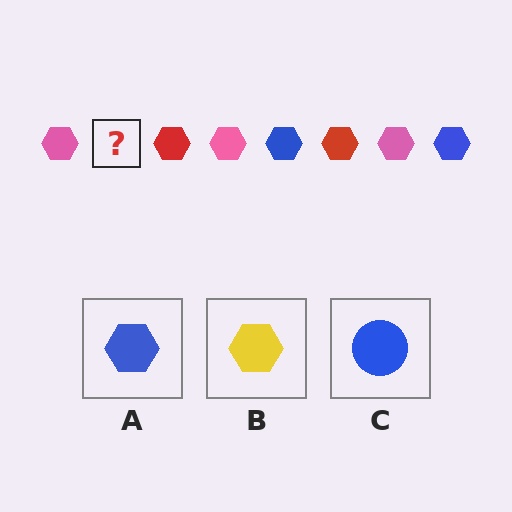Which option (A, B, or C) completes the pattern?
A.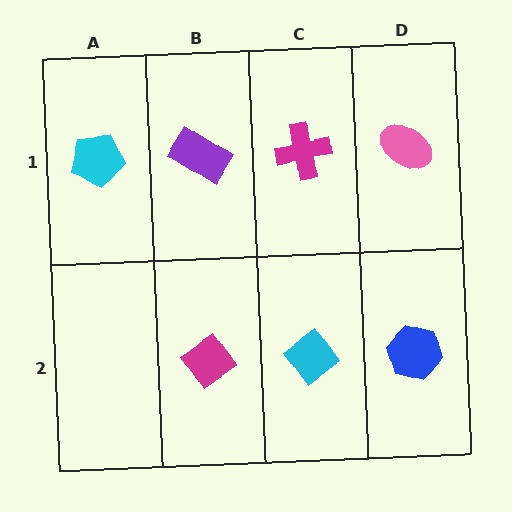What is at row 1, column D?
A pink ellipse.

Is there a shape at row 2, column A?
No, that cell is empty.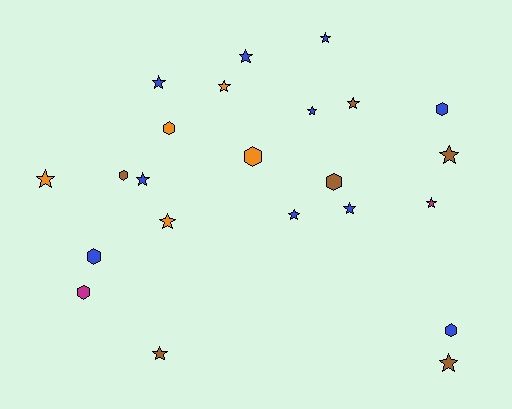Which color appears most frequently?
Blue, with 10 objects.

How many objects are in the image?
There are 23 objects.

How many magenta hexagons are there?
There is 1 magenta hexagon.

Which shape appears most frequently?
Star, with 15 objects.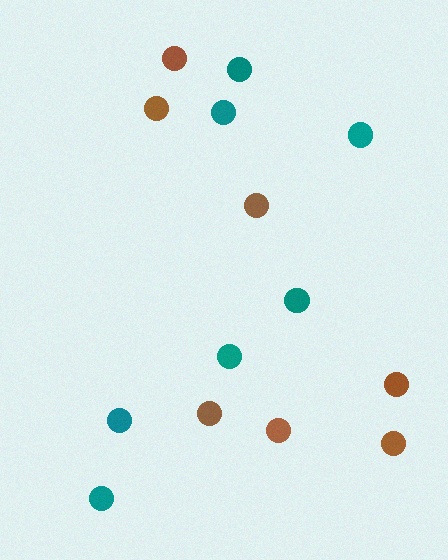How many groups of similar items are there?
There are 2 groups: one group of brown circles (7) and one group of teal circles (7).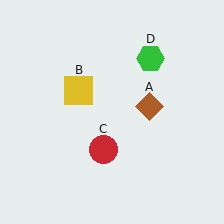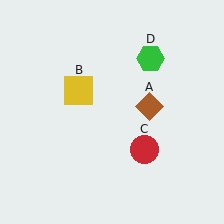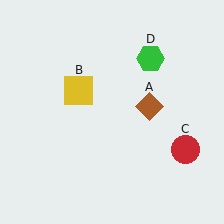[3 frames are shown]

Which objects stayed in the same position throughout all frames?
Brown diamond (object A) and yellow square (object B) and green hexagon (object D) remained stationary.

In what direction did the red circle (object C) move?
The red circle (object C) moved right.